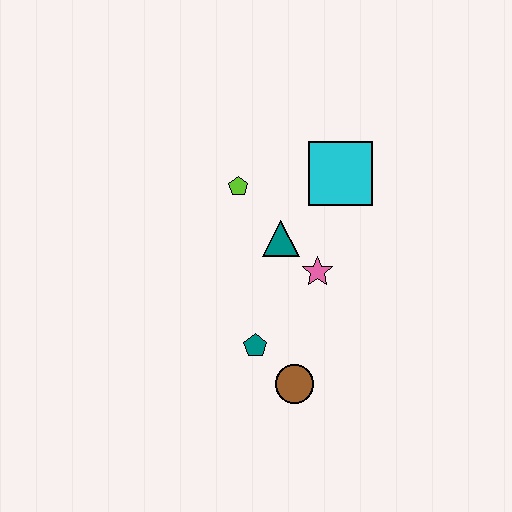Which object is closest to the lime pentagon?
The teal triangle is closest to the lime pentagon.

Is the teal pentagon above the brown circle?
Yes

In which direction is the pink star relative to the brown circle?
The pink star is above the brown circle.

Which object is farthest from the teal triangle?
The brown circle is farthest from the teal triangle.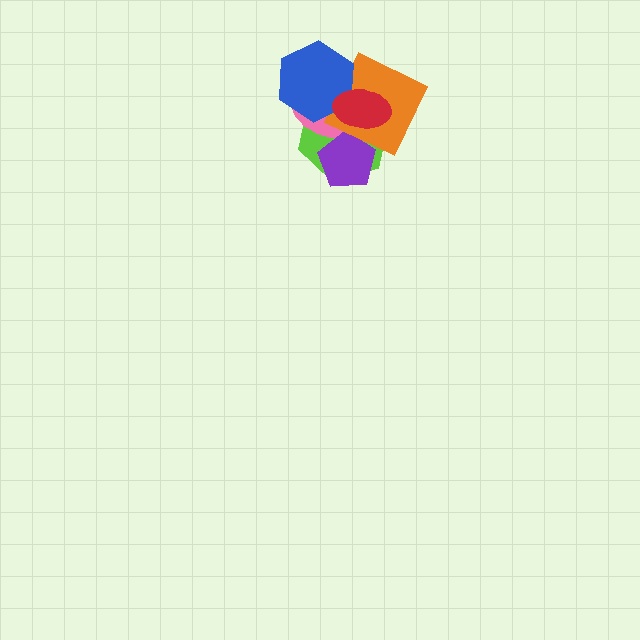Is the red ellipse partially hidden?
No, no other shape covers it.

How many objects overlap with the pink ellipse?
5 objects overlap with the pink ellipse.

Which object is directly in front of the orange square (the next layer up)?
The blue hexagon is directly in front of the orange square.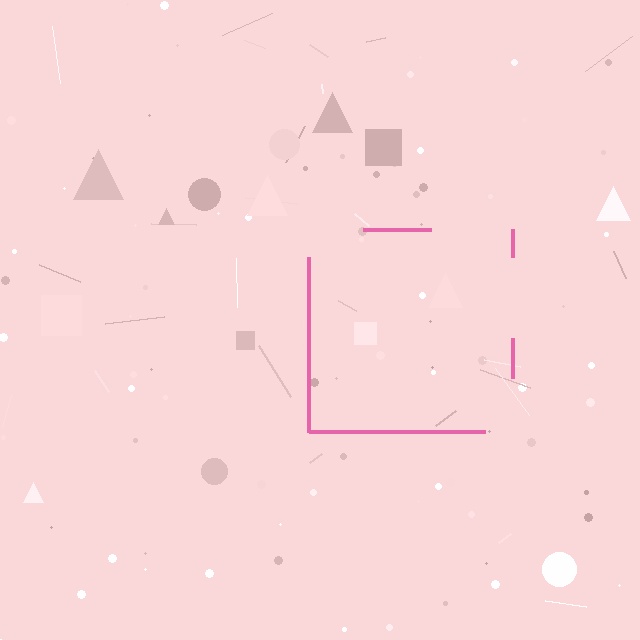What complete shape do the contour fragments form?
The contour fragments form a square.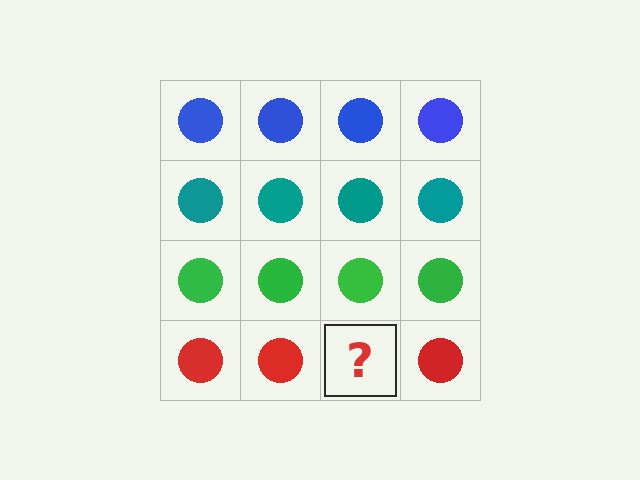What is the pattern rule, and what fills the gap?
The rule is that each row has a consistent color. The gap should be filled with a red circle.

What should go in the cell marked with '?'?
The missing cell should contain a red circle.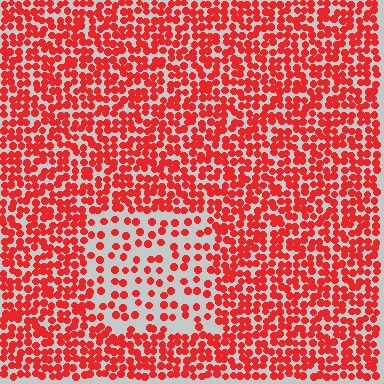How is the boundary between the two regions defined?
The boundary is defined by a change in element density (approximately 2.3x ratio). All elements are the same color, size, and shape.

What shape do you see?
I see a rectangle.